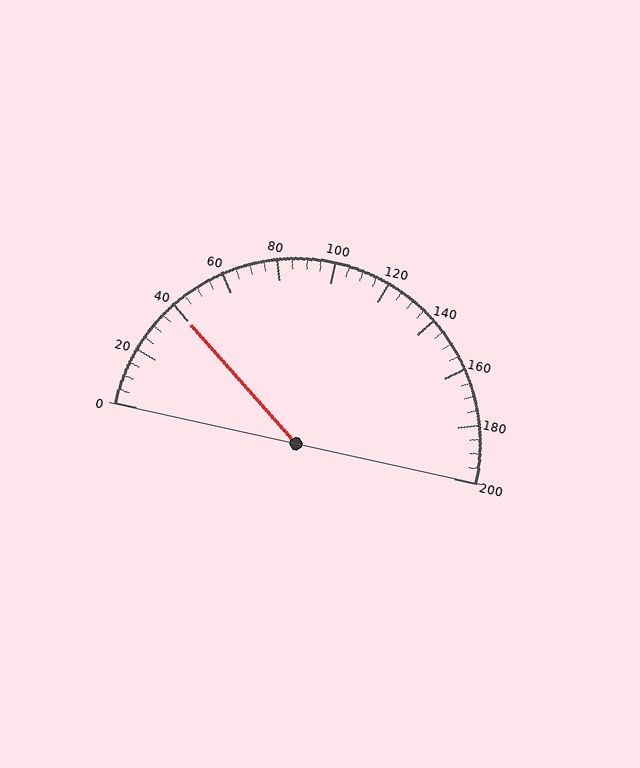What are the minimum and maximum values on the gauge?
The gauge ranges from 0 to 200.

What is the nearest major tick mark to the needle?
The nearest major tick mark is 40.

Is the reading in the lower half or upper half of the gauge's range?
The reading is in the lower half of the range (0 to 200).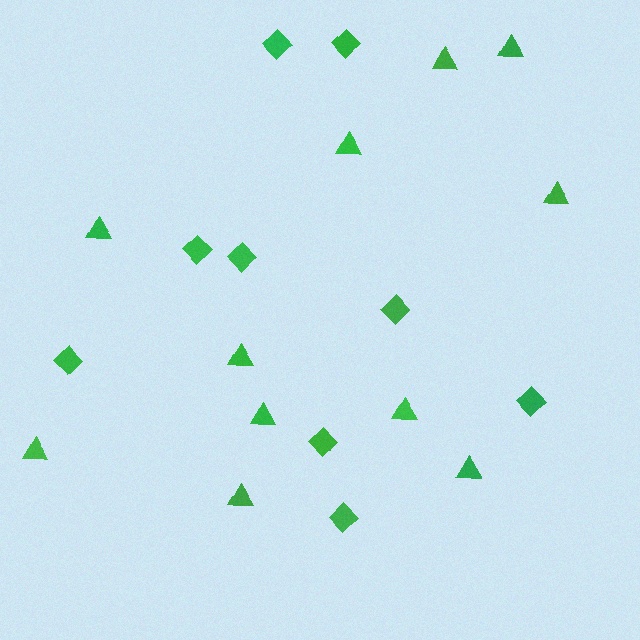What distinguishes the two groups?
There are 2 groups: one group of triangles (11) and one group of diamonds (9).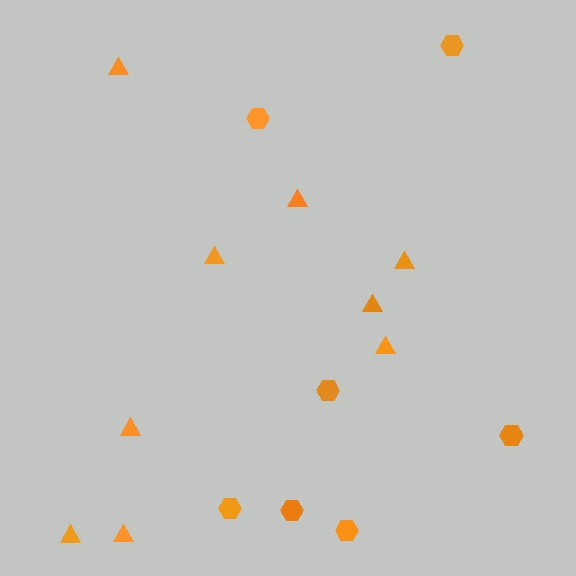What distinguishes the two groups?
There are 2 groups: one group of triangles (9) and one group of hexagons (7).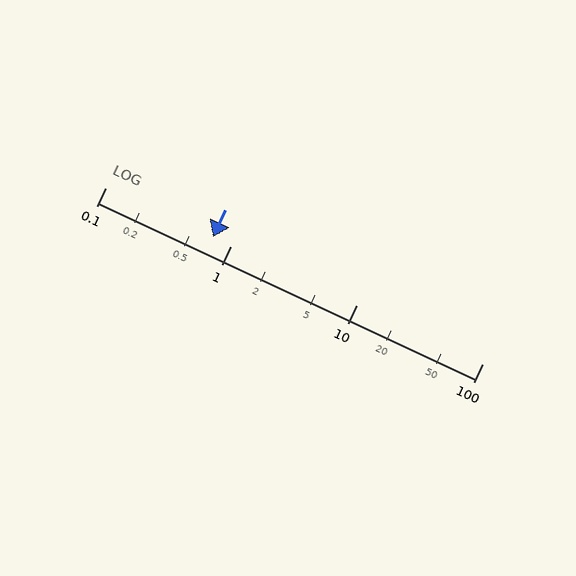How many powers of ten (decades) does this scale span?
The scale spans 3 decades, from 0.1 to 100.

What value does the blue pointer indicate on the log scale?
The pointer indicates approximately 0.71.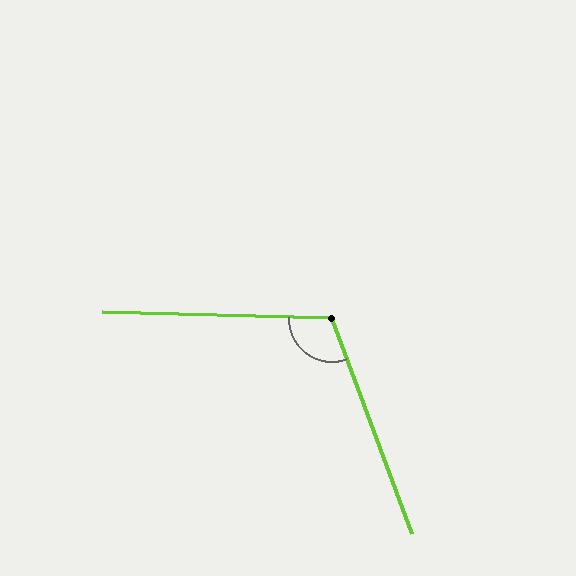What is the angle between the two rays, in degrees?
Approximately 112 degrees.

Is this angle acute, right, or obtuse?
It is obtuse.